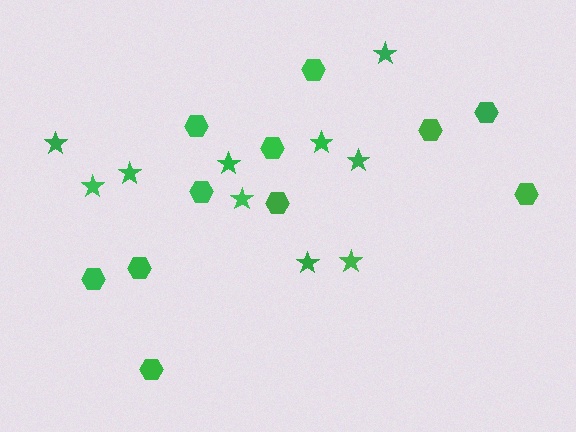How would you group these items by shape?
There are 2 groups: one group of hexagons (11) and one group of stars (10).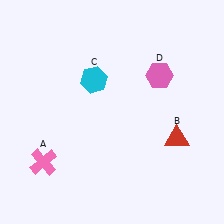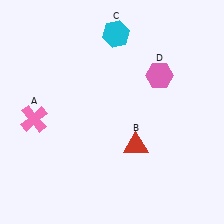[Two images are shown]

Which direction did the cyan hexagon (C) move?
The cyan hexagon (C) moved up.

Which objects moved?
The objects that moved are: the pink cross (A), the red triangle (B), the cyan hexagon (C).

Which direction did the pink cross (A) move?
The pink cross (A) moved up.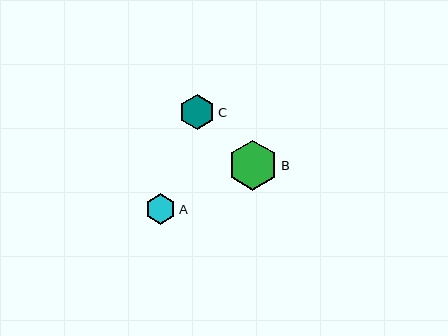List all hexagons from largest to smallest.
From largest to smallest: B, C, A.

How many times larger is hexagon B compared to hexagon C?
Hexagon B is approximately 1.4 times the size of hexagon C.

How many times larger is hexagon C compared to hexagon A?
Hexagon C is approximately 1.1 times the size of hexagon A.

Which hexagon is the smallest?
Hexagon A is the smallest with a size of approximately 30 pixels.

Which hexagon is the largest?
Hexagon B is the largest with a size of approximately 49 pixels.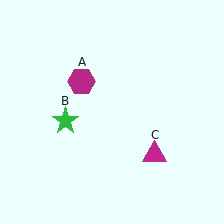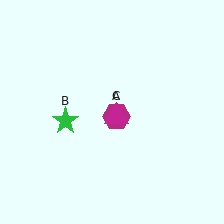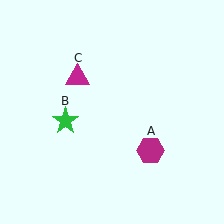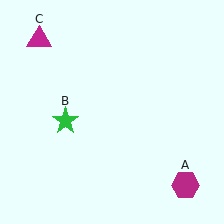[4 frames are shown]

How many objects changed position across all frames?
2 objects changed position: magenta hexagon (object A), magenta triangle (object C).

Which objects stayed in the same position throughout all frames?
Green star (object B) remained stationary.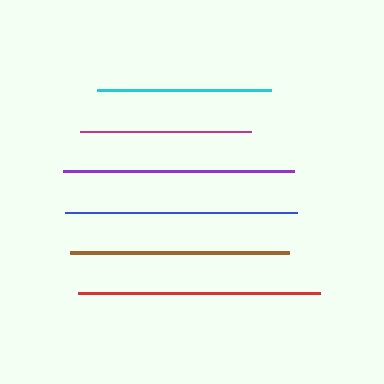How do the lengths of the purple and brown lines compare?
The purple and brown lines are approximately the same length.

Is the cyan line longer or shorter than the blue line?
The blue line is longer than the cyan line.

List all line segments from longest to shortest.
From longest to shortest: red, blue, purple, brown, cyan, magenta.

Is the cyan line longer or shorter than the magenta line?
The cyan line is longer than the magenta line.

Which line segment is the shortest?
The magenta line is the shortest at approximately 171 pixels.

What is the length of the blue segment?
The blue segment is approximately 232 pixels long.